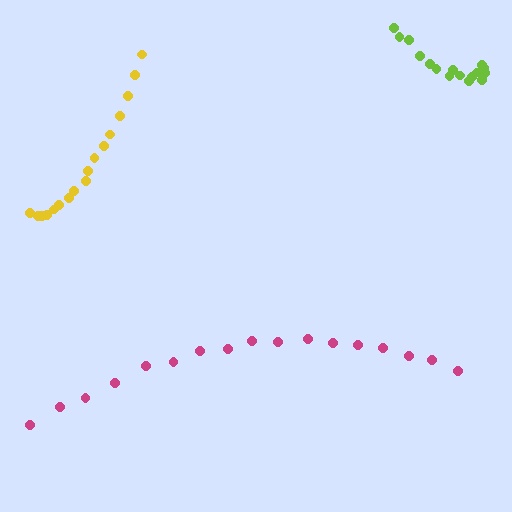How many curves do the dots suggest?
There are 3 distinct paths.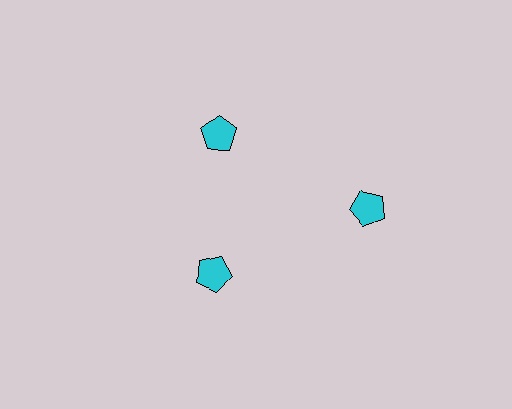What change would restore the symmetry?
The symmetry would be restored by moving it inward, back onto the ring so that all 3 pentagons sit at equal angles and equal distance from the center.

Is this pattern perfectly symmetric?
No. The 3 cyan pentagons are arranged in a ring, but one element near the 3 o'clock position is pushed outward from the center, breaking the 3-fold rotational symmetry.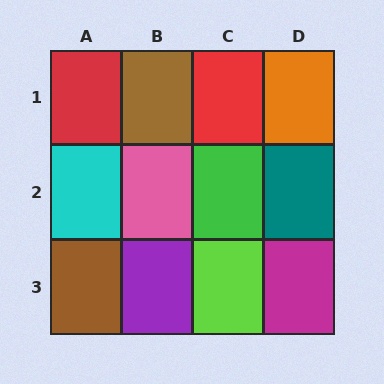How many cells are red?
2 cells are red.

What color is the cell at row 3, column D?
Magenta.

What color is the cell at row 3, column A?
Brown.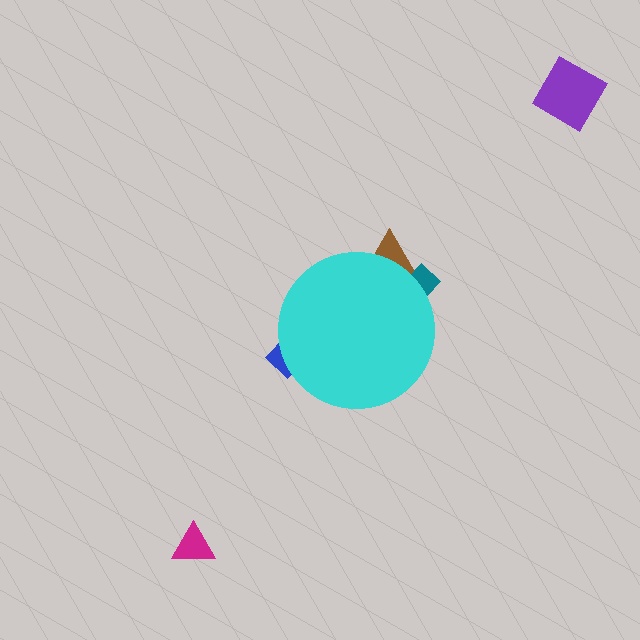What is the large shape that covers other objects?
A cyan circle.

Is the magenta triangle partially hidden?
No, the magenta triangle is fully visible.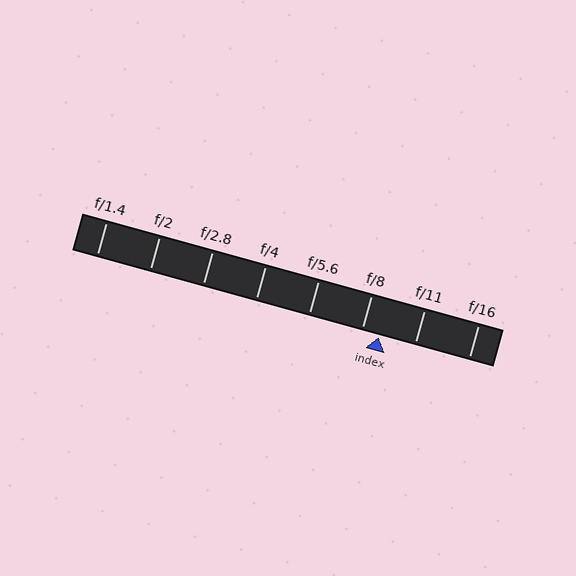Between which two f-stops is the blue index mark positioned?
The index mark is between f/8 and f/11.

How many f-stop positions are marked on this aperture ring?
There are 8 f-stop positions marked.